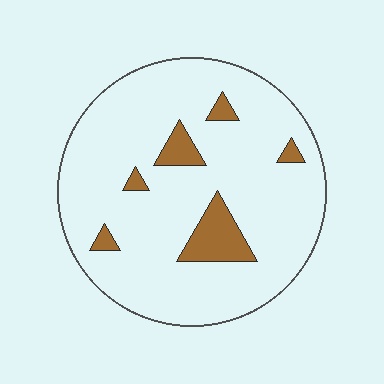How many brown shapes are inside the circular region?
6.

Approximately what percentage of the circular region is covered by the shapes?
Approximately 10%.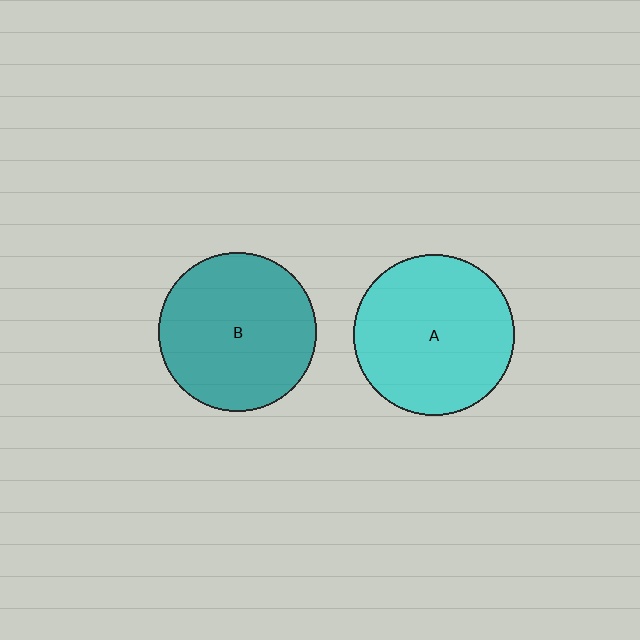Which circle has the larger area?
Circle A (cyan).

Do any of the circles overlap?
No, none of the circles overlap.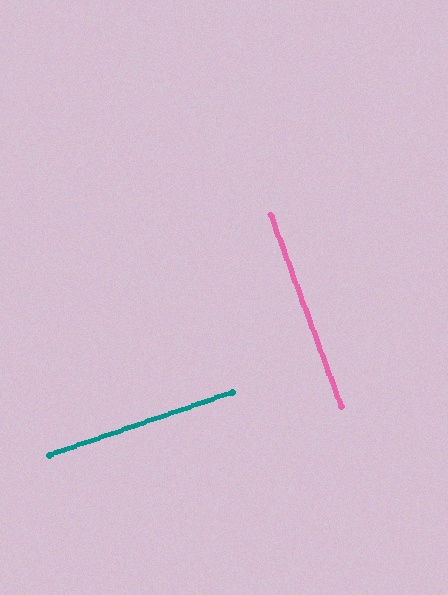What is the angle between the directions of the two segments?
Approximately 89 degrees.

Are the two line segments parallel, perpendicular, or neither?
Perpendicular — they meet at approximately 89°.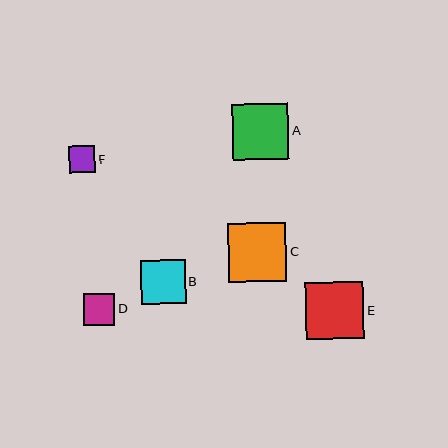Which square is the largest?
Square C is the largest with a size of approximately 59 pixels.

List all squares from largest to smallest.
From largest to smallest: C, E, A, B, D, F.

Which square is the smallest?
Square F is the smallest with a size of approximately 27 pixels.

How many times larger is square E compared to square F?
Square E is approximately 2.2 times the size of square F.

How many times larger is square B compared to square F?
Square B is approximately 1.7 times the size of square F.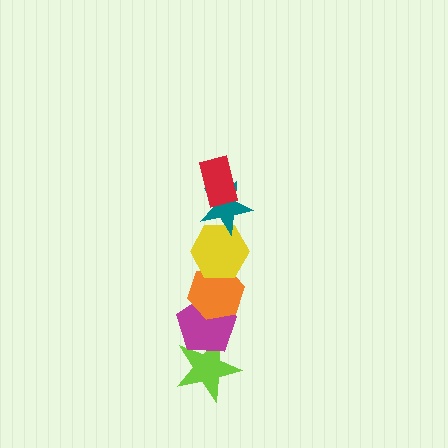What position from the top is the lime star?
The lime star is 6th from the top.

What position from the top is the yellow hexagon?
The yellow hexagon is 3rd from the top.